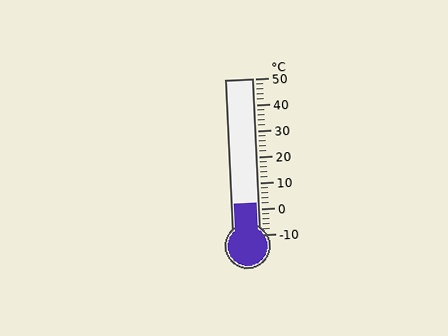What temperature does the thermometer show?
The thermometer shows approximately 2°C.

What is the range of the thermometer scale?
The thermometer scale ranges from -10°C to 50°C.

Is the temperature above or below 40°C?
The temperature is below 40°C.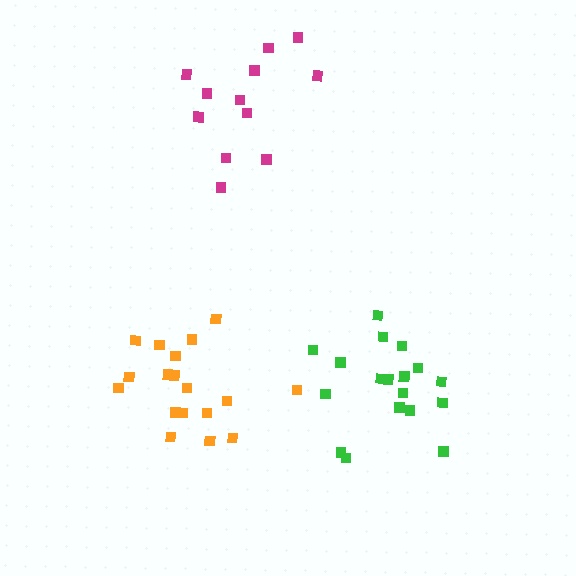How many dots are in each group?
Group 1: 12 dots, Group 2: 18 dots, Group 3: 18 dots (48 total).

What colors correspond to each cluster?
The clusters are colored: magenta, green, orange.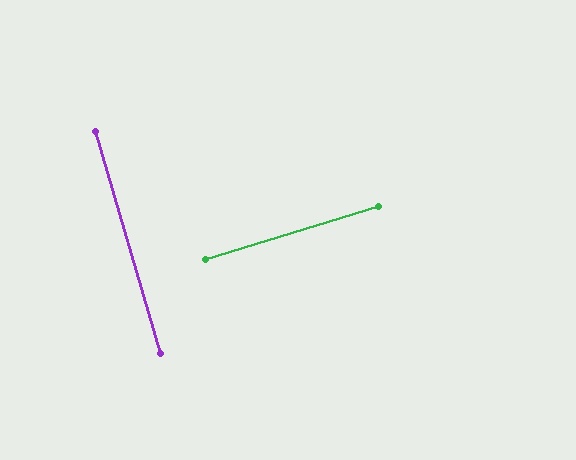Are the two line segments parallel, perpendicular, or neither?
Perpendicular — they meet at approximately 89°.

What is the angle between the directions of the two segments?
Approximately 89 degrees.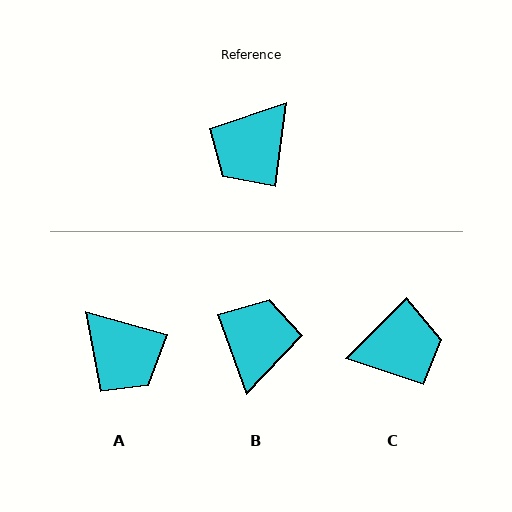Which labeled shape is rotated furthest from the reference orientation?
B, about 153 degrees away.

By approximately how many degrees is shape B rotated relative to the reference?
Approximately 153 degrees clockwise.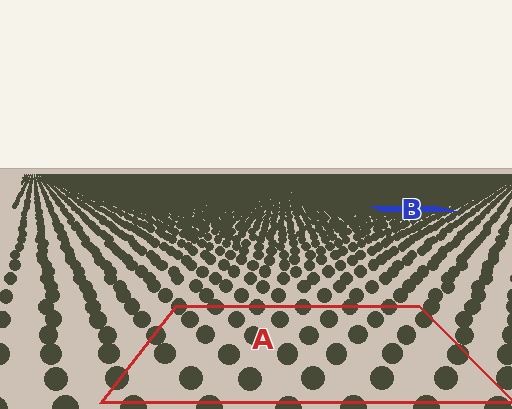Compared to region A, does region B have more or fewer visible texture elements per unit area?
Region B has more texture elements per unit area — they are packed more densely because it is farther away.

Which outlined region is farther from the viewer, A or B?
Region B is farther from the viewer — the texture elements inside it appear smaller and more densely packed.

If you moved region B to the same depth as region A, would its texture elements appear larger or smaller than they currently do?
They would appear larger. At a closer depth, the same texture elements are projected at a bigger on-screen size.